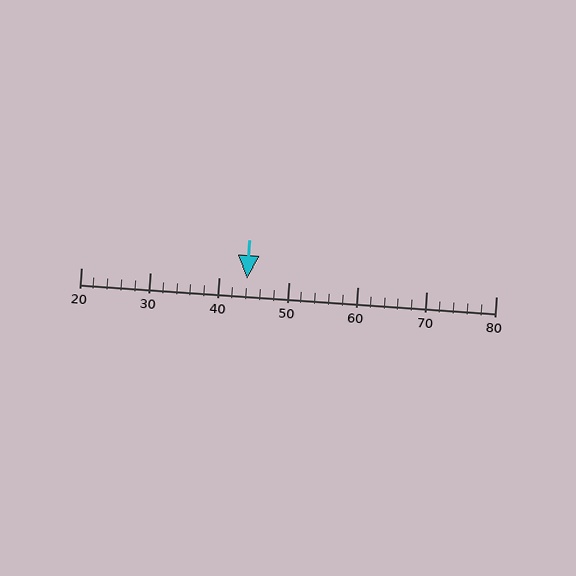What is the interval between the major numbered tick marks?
The major tick marks are spaced 10 units apart.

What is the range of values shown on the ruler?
The ruler shows values from 20 to 80.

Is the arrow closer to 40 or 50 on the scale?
The arrow is closer to 40.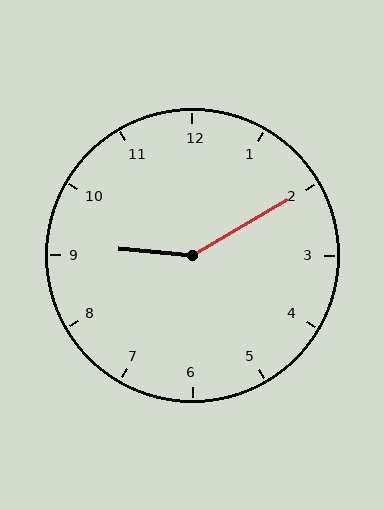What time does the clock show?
9:10.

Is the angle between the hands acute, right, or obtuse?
It is obtuse.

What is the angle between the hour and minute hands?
Approximately 145 degrees.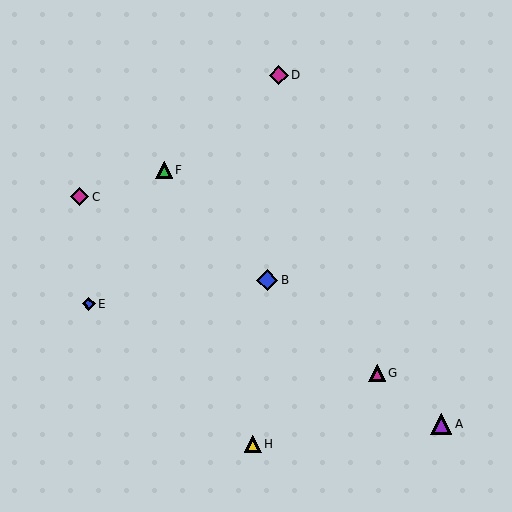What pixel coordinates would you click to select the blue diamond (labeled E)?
Click at (89, 304) to select the blue diamond E.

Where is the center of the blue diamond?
The center of the blue diamond is at (89, 304).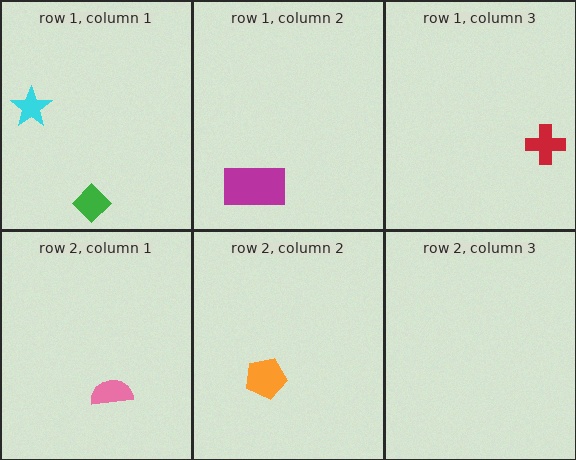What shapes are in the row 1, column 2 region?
The magenta rectangle.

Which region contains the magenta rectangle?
The row 1, column 2 region.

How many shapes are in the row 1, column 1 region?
2.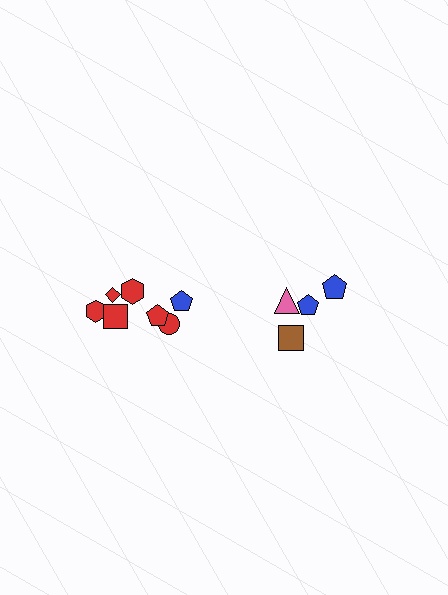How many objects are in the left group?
There are 7 objects.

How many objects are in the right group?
There are 4 objects.